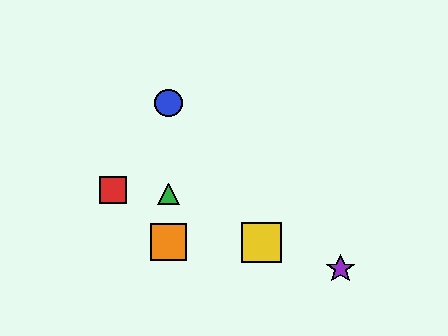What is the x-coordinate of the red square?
The red square is at x≈113.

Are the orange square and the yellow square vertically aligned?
No, the orange square is at x≈168 and the yellow square is at x≈262.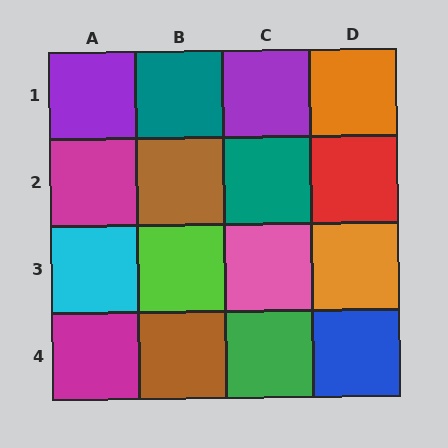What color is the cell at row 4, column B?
Brown.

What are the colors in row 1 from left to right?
Purple, teal, purple, orange.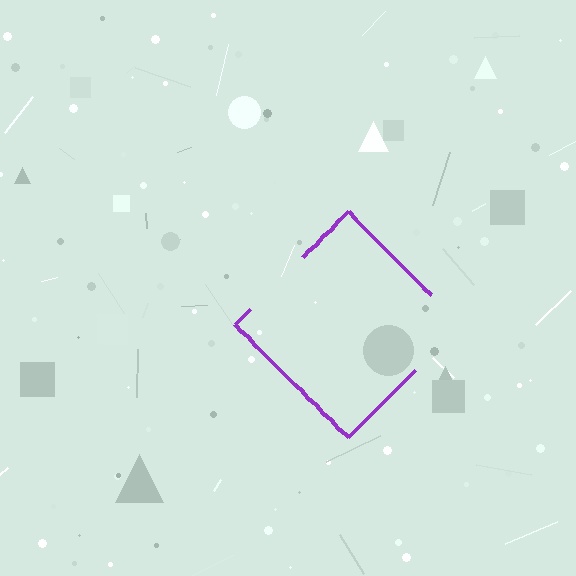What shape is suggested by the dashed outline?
The dashed outline suggests a diamond.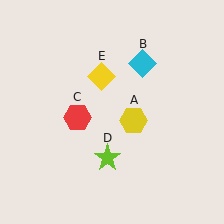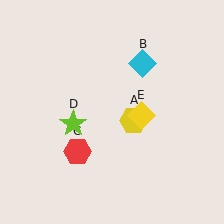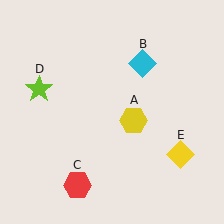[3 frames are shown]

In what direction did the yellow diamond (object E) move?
The yellow diamond (object E) moved down and to the right.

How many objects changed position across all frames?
3 objects changed position: red hexagon (object C), lime star (object D), yellow diamond (object E).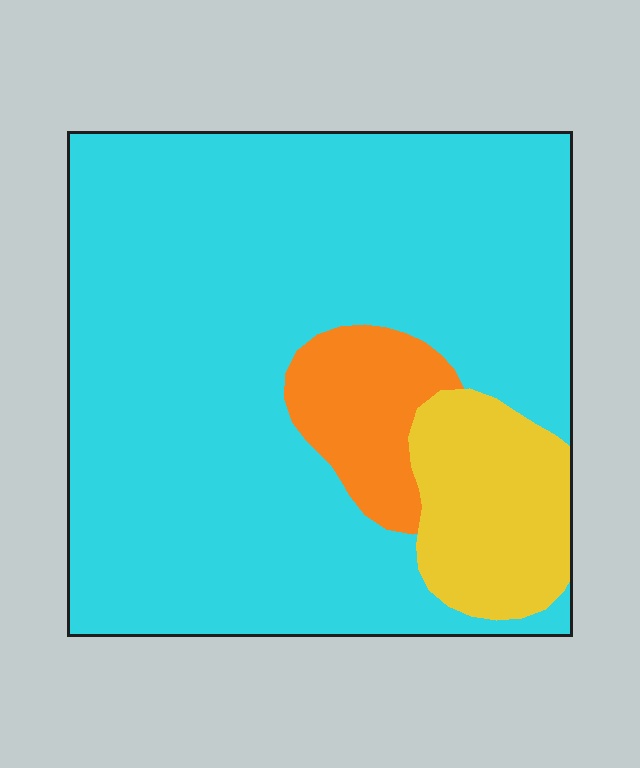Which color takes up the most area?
Cyan, at roughly 80%.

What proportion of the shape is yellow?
Yellow covers around 10% of the shape.